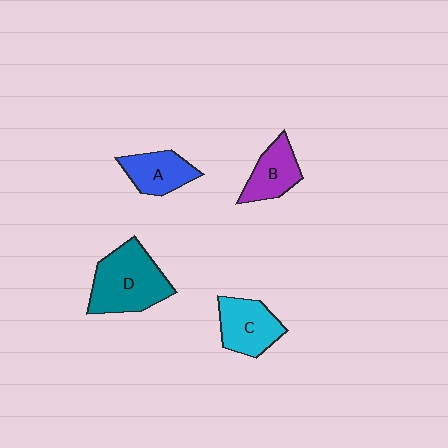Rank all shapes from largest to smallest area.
From largest to smallest: D (teal), C (cyan), B (purple), A (blue).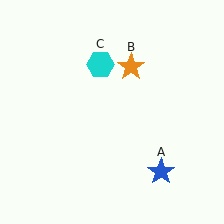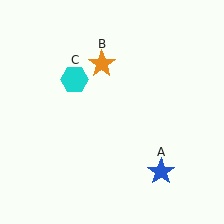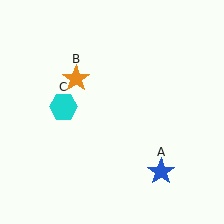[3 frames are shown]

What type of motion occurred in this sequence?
The orange star (object B), cyan hexagon (object C) rotated counterclockwise around the center of the scene.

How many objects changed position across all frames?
2 objects changed position: orange star (object B), cyan hexagon (object C).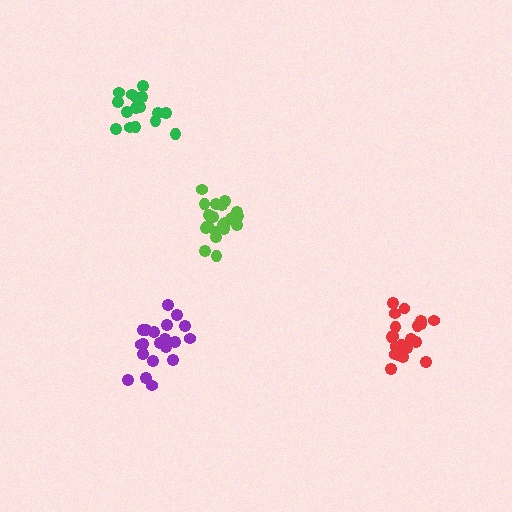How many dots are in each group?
Group 1: 21 dots, Group 2: 20 dots, Group 3: 16 dots, Group 4: 21 dots (78 total).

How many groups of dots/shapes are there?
There are 4 groups.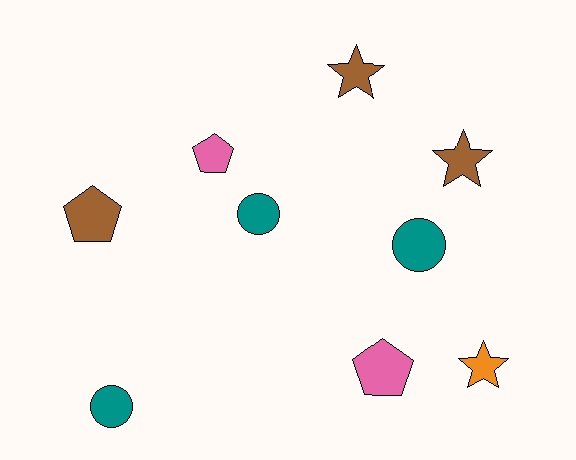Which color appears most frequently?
Teal, with 3 objects.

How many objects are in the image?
There are 9 objects.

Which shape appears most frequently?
Circle, with 3 objects.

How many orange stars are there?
There is 1 orange star.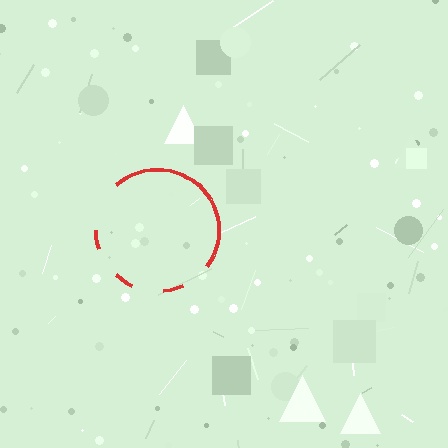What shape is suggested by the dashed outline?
The dashed outline suggests a circle.